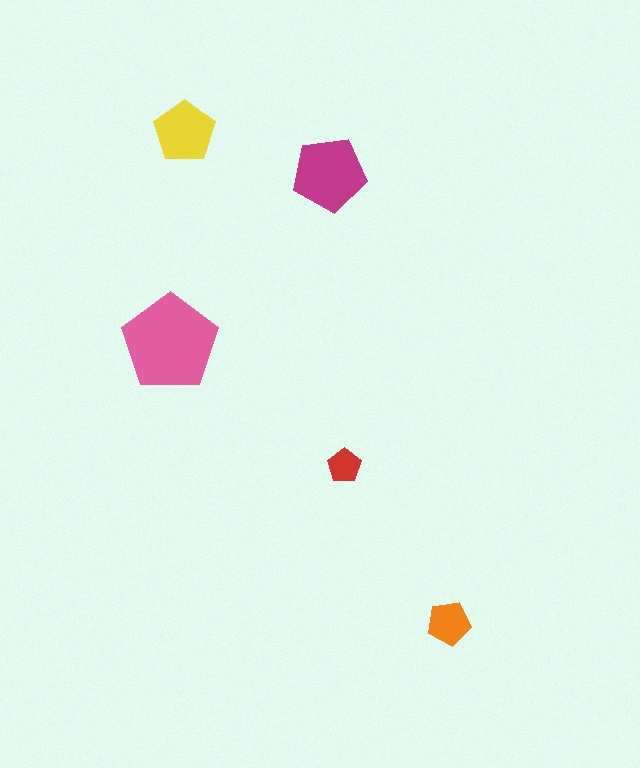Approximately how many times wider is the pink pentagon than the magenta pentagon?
About 1.5 times wider.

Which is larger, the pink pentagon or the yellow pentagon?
The pink one.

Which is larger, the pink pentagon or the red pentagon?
The pink one.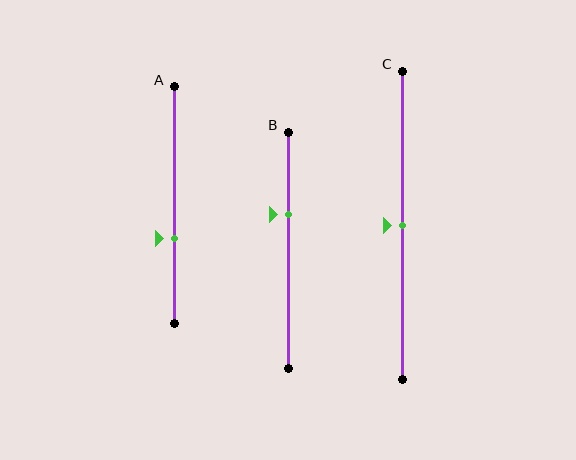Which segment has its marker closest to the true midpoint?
Segment C has its marker closest to the true midpoint.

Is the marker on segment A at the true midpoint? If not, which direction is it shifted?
No, the marker on segment A is shifted downward by about 14% of the segment length.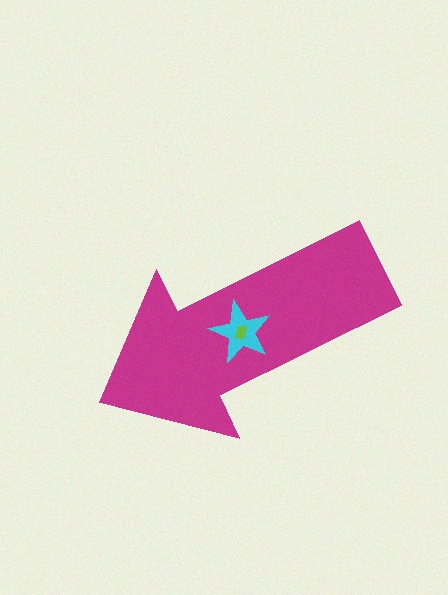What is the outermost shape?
The magenta arrow.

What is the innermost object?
The lime rectangle.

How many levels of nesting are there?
3.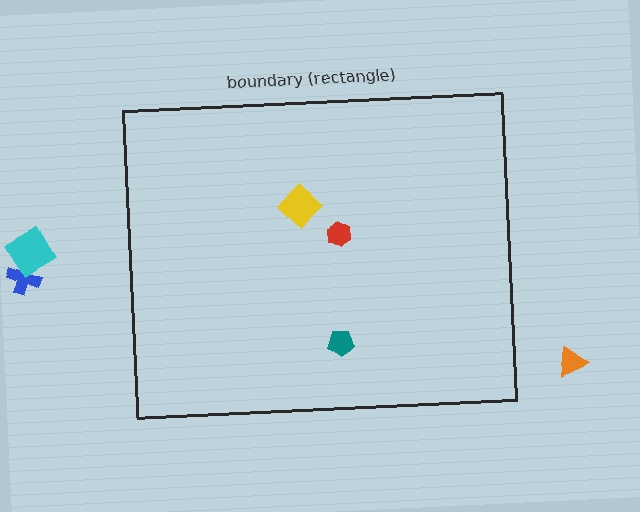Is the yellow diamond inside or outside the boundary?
Inside.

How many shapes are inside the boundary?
3 inside, 3 outside.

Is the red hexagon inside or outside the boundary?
Inside.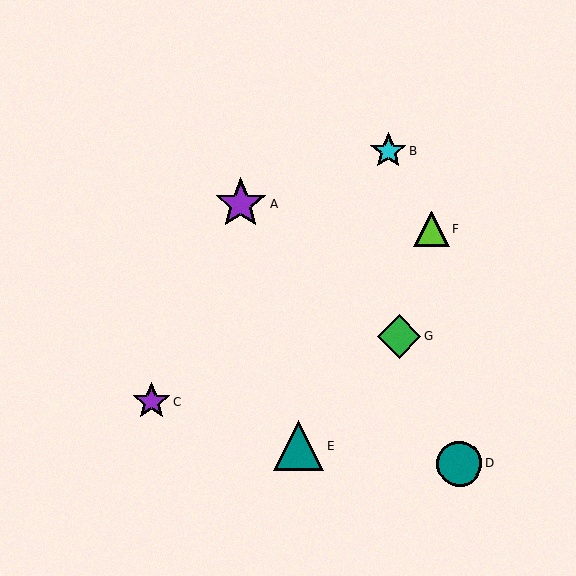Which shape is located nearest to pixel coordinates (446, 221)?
The lime triangle (labeled F) at (431, 228) is nearest to that location.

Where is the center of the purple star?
The center of the purple star is at (241, 204).